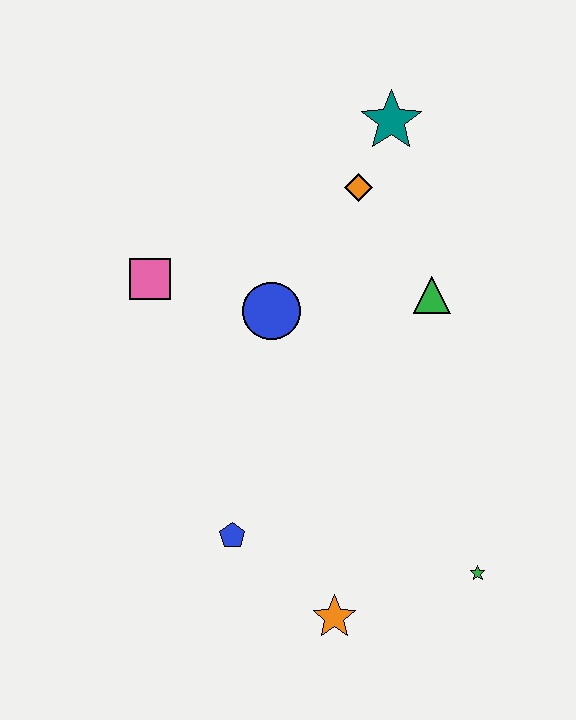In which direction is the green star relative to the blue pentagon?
The green star is to the right of the blue pentagon.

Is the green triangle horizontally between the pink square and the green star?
Yes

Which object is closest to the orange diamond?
The teal star is closest to the orange diamond.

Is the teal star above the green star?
Yes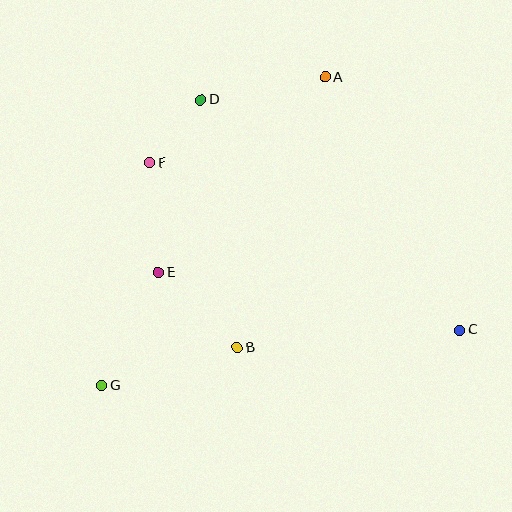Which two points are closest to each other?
Points D and F are closest to each other.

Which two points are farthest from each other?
Points A and G are farthest from each other.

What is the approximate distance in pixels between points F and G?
The distance between F and G is approximately 227 pixels.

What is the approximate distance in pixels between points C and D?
The distance between C and D is approximately 346 pixels.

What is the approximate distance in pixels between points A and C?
The distance between A and C is approximately 286 pixels.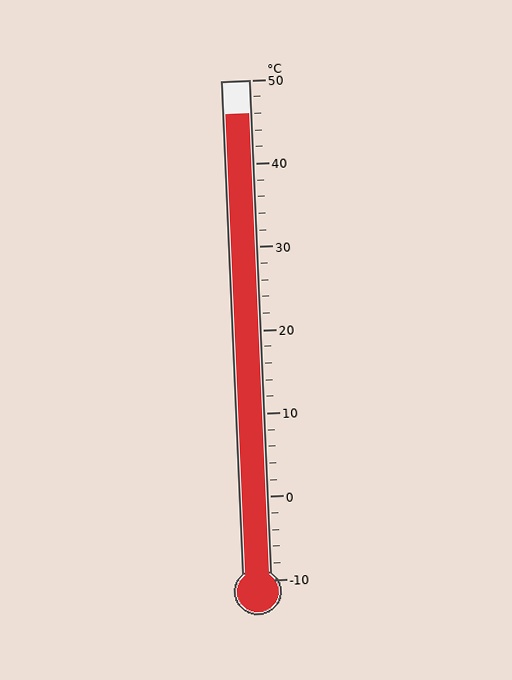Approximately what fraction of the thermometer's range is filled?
The thermometer is filled to approximately 95% of its range.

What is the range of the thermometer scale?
The thermometer scale ranges from -10°C to 50°C.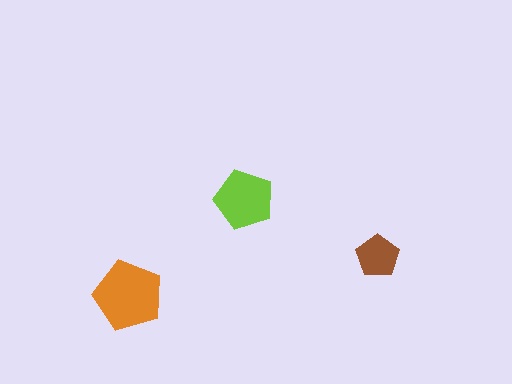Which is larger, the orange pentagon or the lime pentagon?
The orange one.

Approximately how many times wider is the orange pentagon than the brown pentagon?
About 1.5 times wider.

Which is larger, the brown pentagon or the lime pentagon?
The lime one.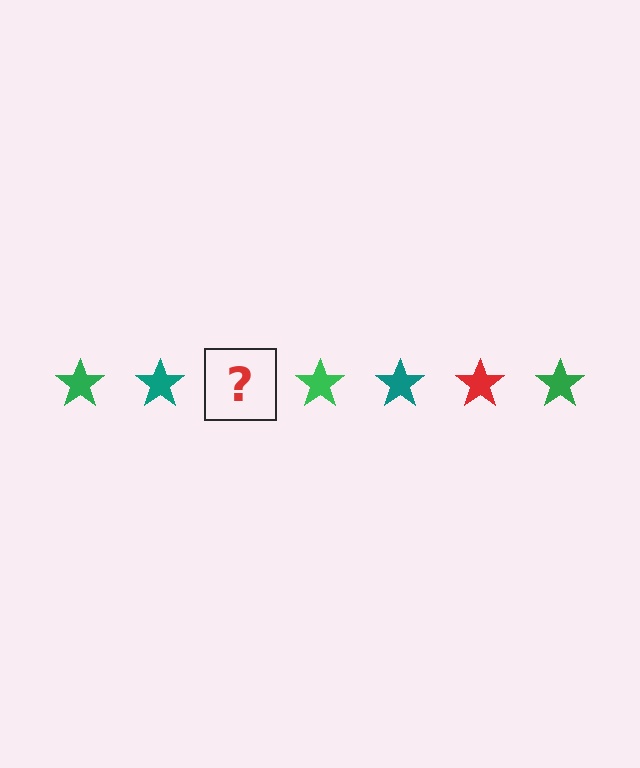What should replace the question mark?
The question mark should be replaced with a red star.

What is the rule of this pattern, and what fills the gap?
The rule is that the pattern cycles through green, teal, red stars. The gap should be filled with a red star.